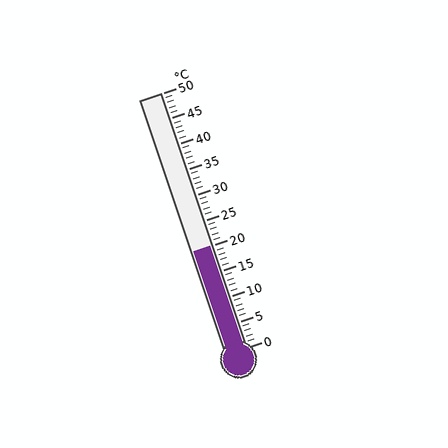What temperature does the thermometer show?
The thermometer shows approximately 20°C.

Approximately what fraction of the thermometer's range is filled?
The thermometer is filled to approximately 40% of its range.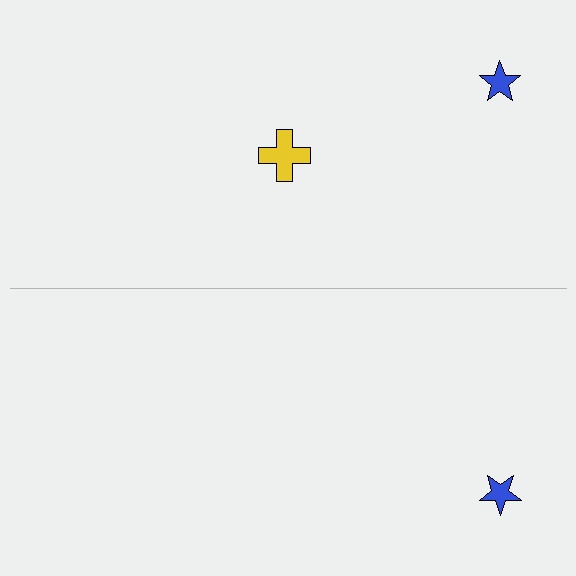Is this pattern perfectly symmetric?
No, the pattern is not perfectly symmetric. A yellow cross is missing from the bottom side.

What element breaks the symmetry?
A yellow cross is missing from the bottom side.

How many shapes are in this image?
There are 3 shapes in this image.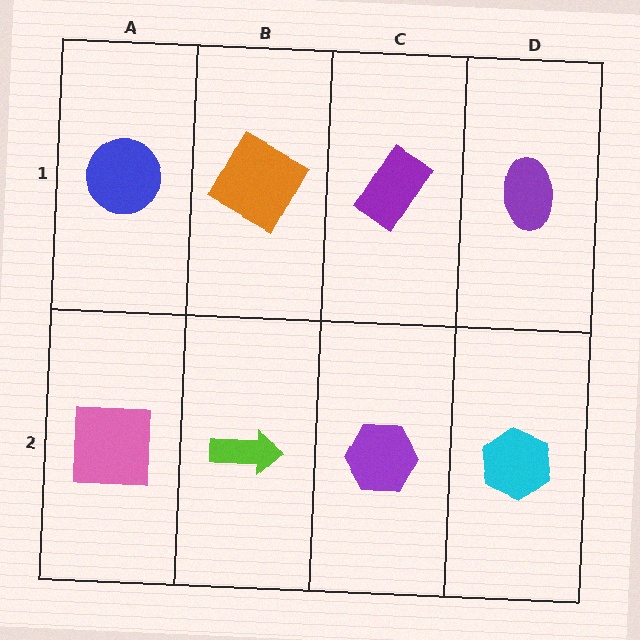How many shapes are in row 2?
4 shapes.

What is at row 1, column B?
An orange square.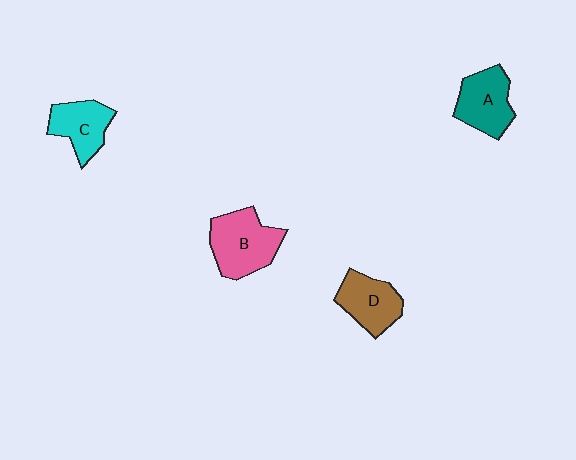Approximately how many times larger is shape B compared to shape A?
Approximately 1.2 times.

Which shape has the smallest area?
Shape C (cyan).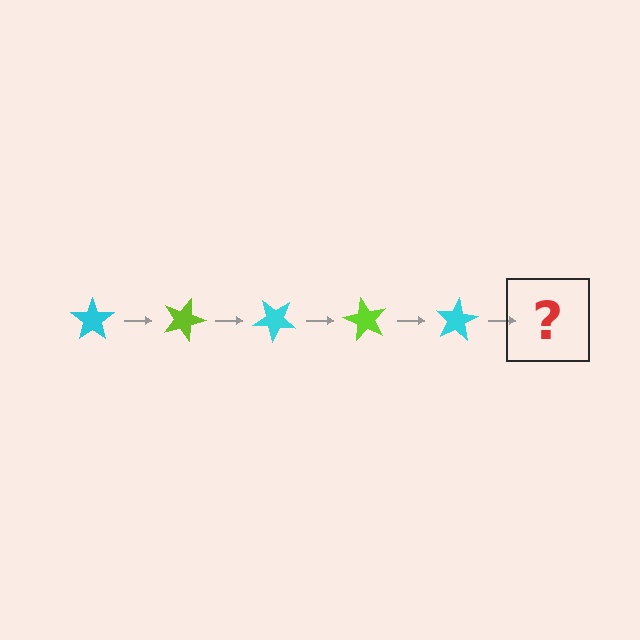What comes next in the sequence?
The next element should be a lime star, rotated 100 degrees from the start.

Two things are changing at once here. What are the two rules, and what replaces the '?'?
The two rules are that it rotates 20 degrees each step and the color cycles through cyan and lime. The '?' should be a lime star, rotated 100 degrees from the start.